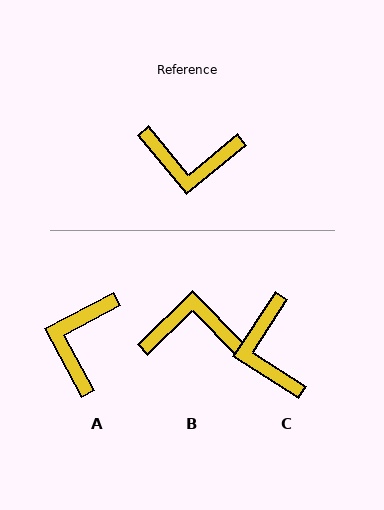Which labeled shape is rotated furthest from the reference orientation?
B, about 175 degrees away.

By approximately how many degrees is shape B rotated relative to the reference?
Approximately 175 degrees clockwise.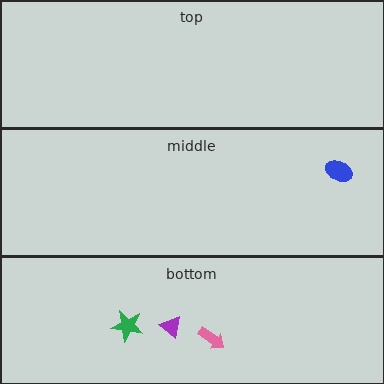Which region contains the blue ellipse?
The middle region.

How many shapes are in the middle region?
1.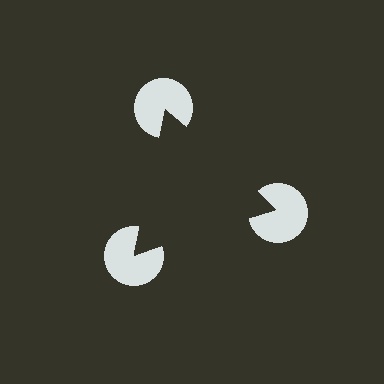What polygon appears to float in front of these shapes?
An illusory triangle — its edges are inferred from the aligned wedge cuts in the pac-man discs, not physically drawn.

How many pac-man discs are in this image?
There are 3 — one at each vertex of the illusory triangle.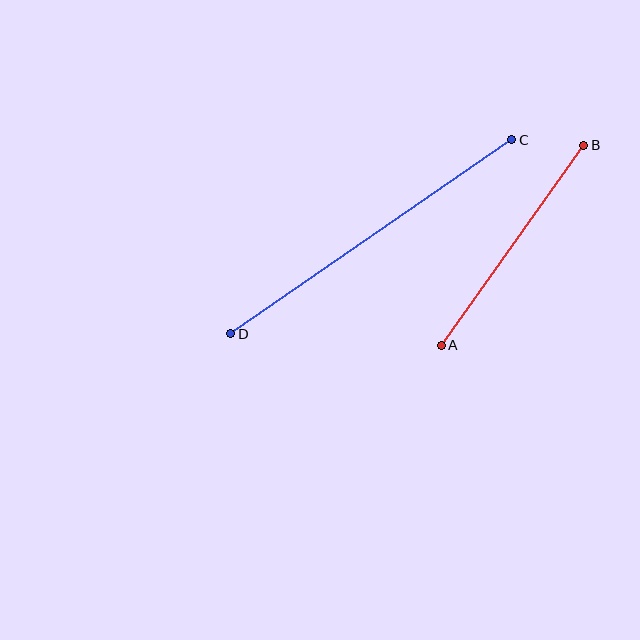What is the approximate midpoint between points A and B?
The midpoint is at approximately (512, 245) pixels.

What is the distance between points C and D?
The distance is approximately 342 pixels.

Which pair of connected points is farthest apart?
Points C and D are farthest apart.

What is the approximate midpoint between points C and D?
The midpoint is at approximately (371, 237) pixels.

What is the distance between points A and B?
The distance is approximately 246 pixels.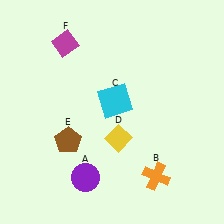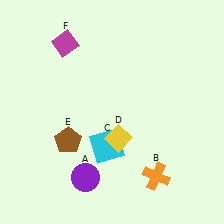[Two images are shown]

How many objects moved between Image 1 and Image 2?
1 object moved between the two images.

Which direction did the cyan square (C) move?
The cyan square (C) moved down.